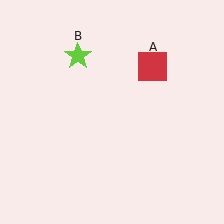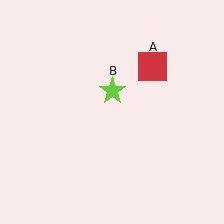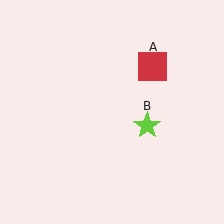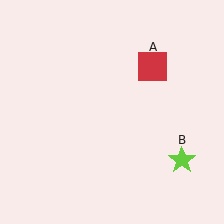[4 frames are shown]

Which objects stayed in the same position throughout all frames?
Red square (object A) remained stationary.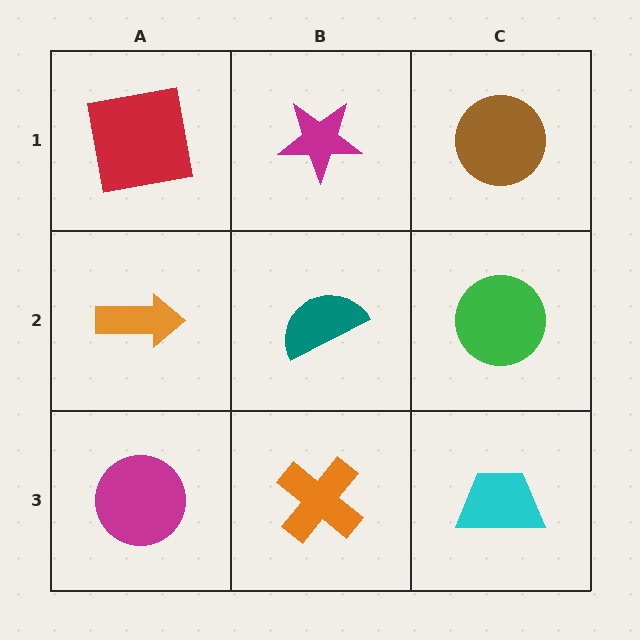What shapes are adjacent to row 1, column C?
A green circle (row 2, column C), a magenta star (row 1, column B).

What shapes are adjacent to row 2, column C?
A brown circle (row 1, column C), a cyan trapezoid (row 3, column C), a teal semicircle (row 2, column B).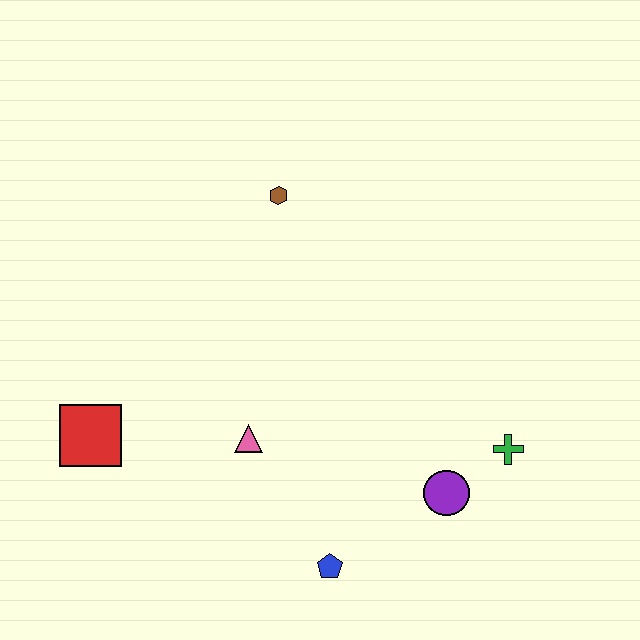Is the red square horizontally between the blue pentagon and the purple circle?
No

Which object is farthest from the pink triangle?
The green cross is farthest from the pink triangle.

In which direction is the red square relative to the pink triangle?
The red square is to the left of the pink triangle.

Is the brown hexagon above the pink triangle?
Yes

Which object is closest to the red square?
The pink triangle is closest to the red square.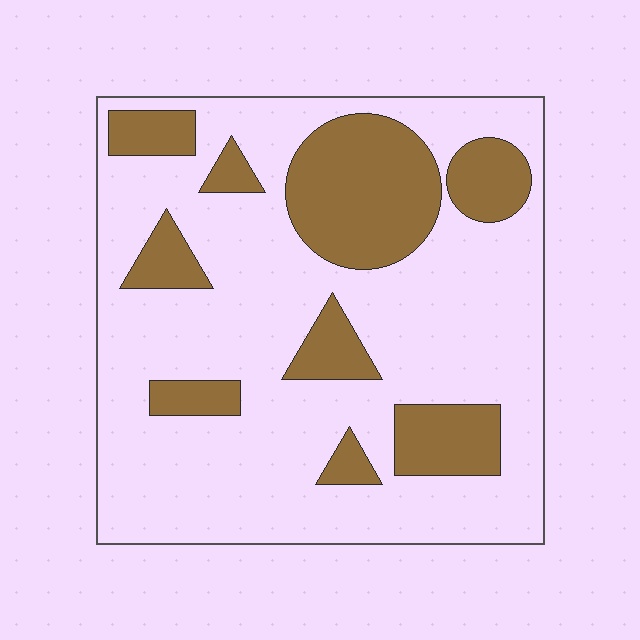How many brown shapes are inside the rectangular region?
9.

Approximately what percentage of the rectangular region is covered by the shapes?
Approximately 25%.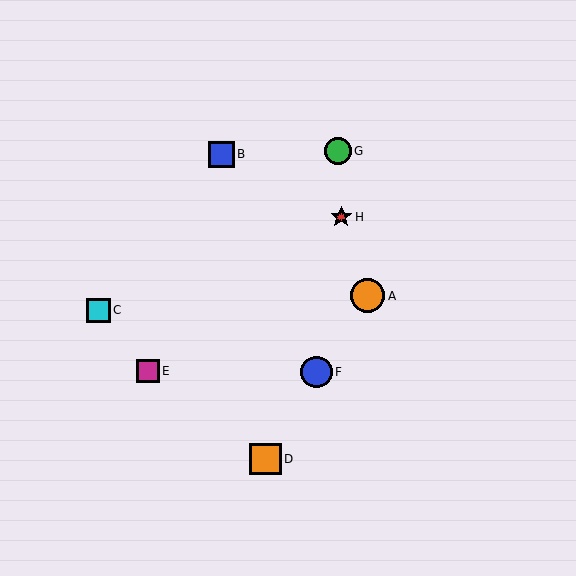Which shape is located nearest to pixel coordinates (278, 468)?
The orange square (labeled D) at (265, 459) is nearest to that location.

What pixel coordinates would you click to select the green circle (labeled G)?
Click at (338, 151) to select the green circle G.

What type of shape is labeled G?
Shape G is a green circle.